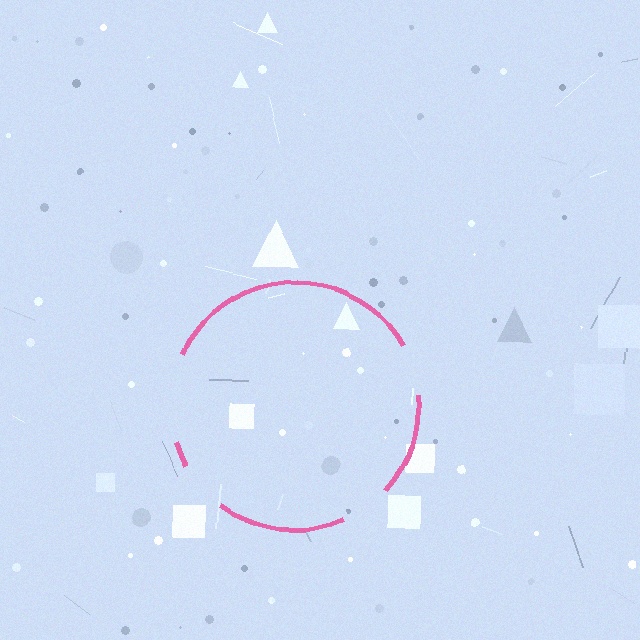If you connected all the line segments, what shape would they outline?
They would outline a circle.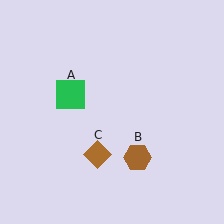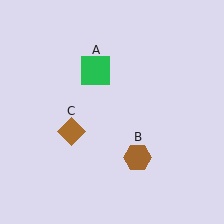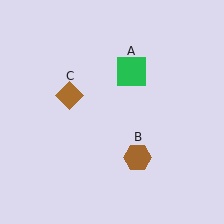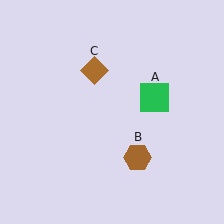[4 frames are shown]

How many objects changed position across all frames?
2 objects changed position: green square (object A), brown diamond (object C).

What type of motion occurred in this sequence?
The green square (object A), brown diamond (object C) rotated clockwise around the center of the scene.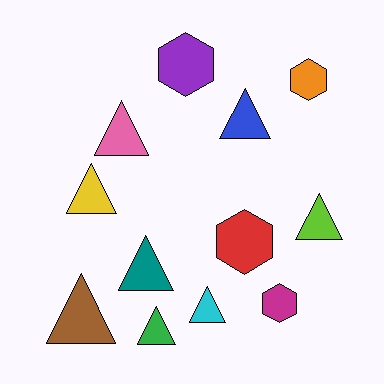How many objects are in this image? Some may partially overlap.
There are 12 objects.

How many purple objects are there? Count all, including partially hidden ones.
There is 1 purple object.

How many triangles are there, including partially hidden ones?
There are 8 triangles.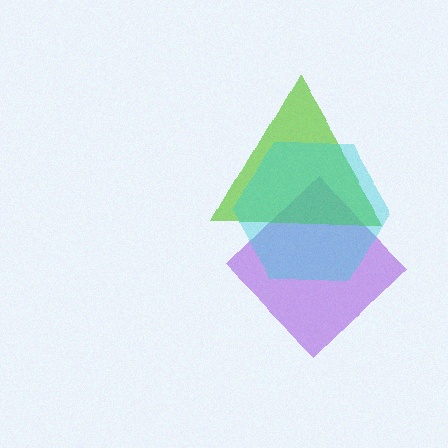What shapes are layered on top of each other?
The layered shapes are: a purple diamond, a lime triangle, a cyan hexagon.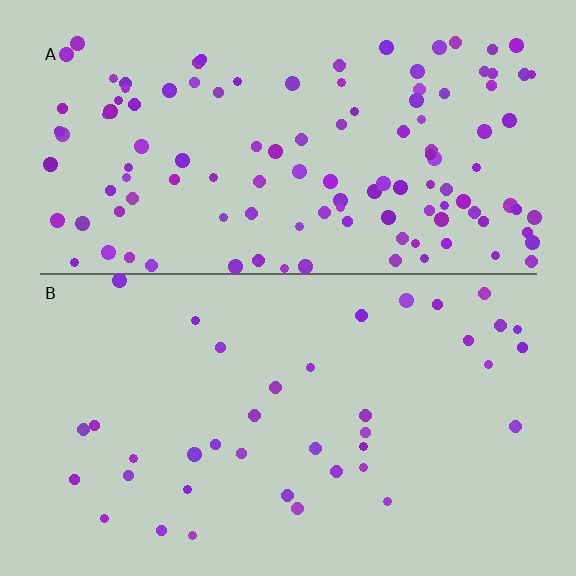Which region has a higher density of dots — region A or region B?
A (the top).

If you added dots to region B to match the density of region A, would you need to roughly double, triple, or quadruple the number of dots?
Approximately triple.